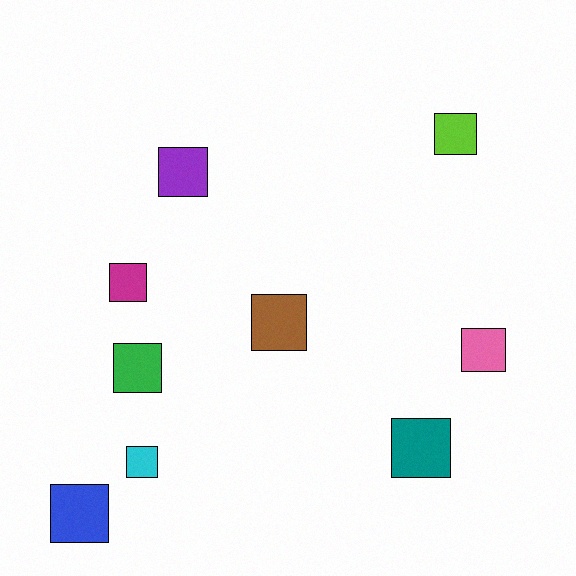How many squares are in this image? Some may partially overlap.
There are 9 squares.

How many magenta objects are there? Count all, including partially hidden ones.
There is 1 magenta object.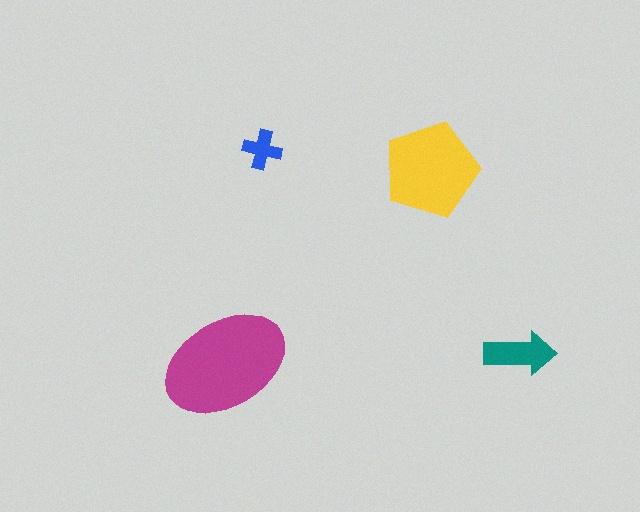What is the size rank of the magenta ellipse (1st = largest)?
1st.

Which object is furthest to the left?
The magenta ellipse is leftmost.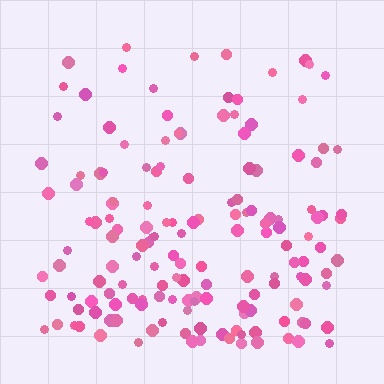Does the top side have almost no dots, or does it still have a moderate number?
Still a moderate number, just noticeably fewer than the bottom.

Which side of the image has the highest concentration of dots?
The bottom.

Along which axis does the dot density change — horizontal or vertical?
Vertical.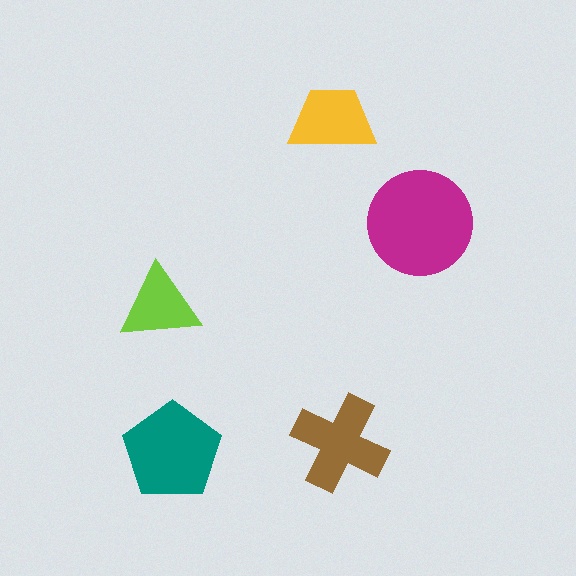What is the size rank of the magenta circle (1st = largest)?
1st.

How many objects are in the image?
There are 5 objects in the image.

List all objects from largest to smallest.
The magenta circle, the teal pentagon, the brown cross, the yellow trapezoid, the lime triangle.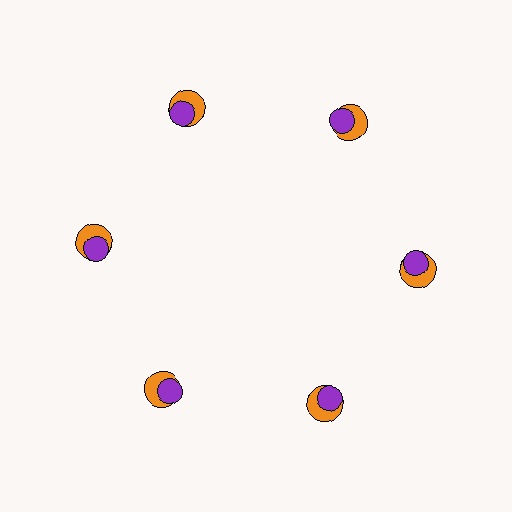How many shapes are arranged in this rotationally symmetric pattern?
There are 12 shapes, arranged in 6 groups of 2.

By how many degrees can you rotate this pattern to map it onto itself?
The pattern maps onto itself every 60 degrees of rotation.